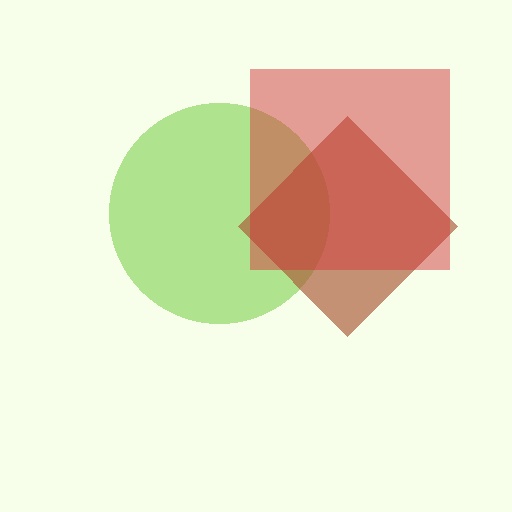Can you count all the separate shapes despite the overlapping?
Yes, there are 3 separate shapes.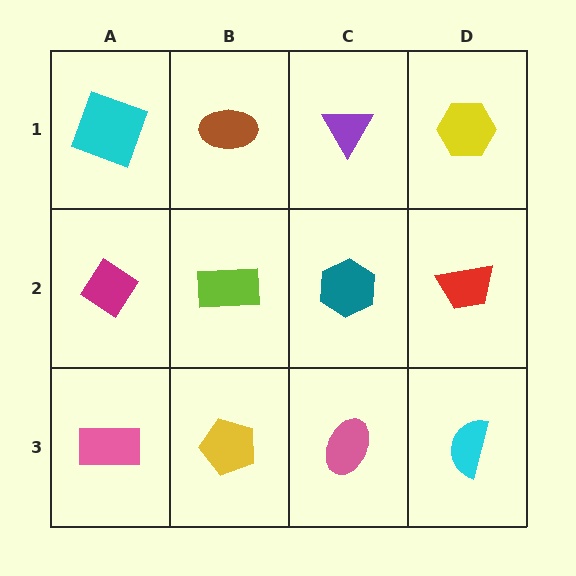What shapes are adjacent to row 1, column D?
A red trapezoid (row 2, column D), a purple triangle (row 1, column C).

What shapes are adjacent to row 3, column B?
A lime rectangle (row 2, column B), a pink rectangle (row 3, column A), a pink ellipse (row 3, column C).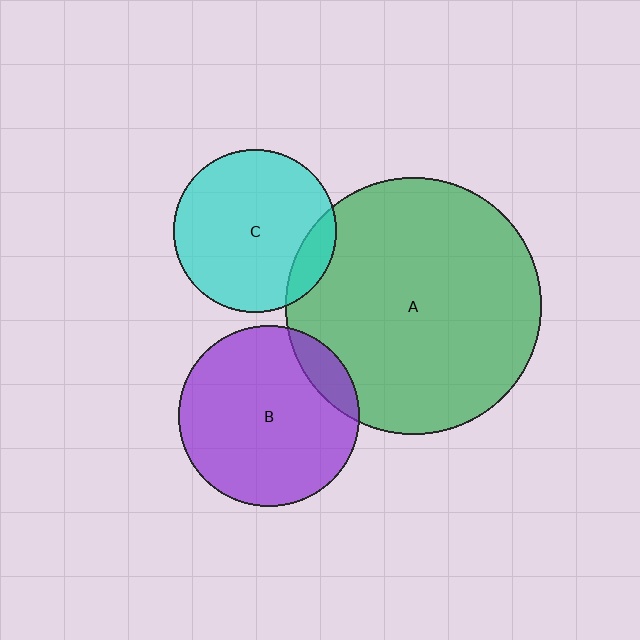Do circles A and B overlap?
Yes.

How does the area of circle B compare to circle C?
Approximately 1.2 times.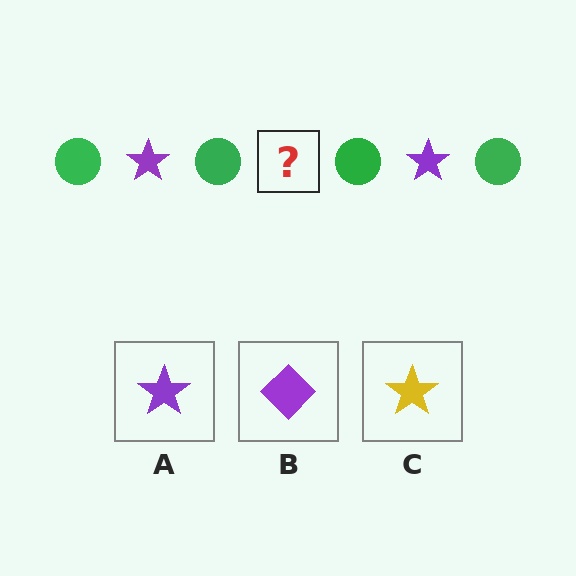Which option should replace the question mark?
Option A.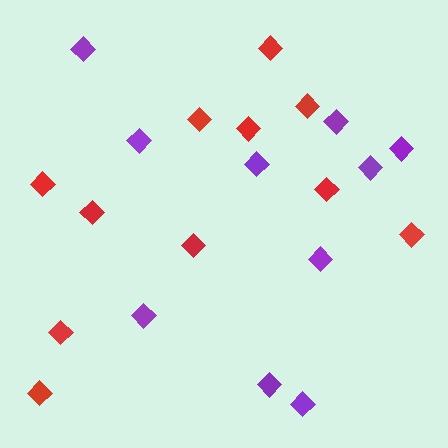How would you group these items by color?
There are 2 groups: one group of purple diamonds (10) and one group of red diamonds (11).